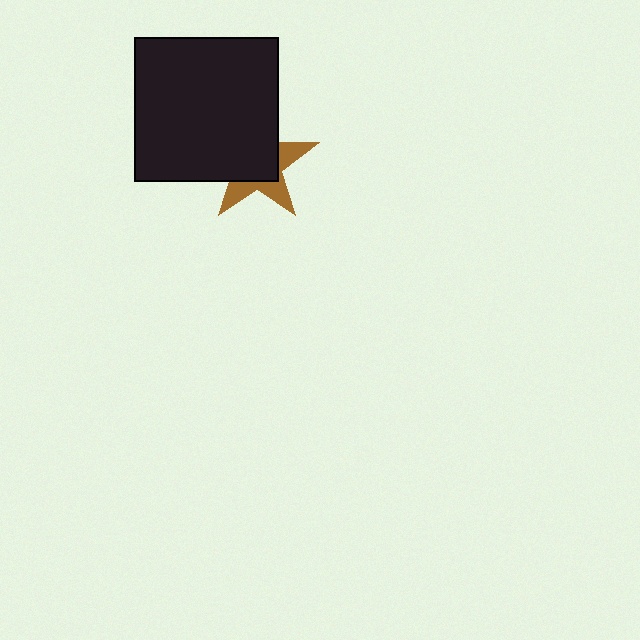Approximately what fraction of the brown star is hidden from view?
Roughly 62% of the brown star is hidden behind the black square.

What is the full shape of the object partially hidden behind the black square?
The partially hidden object is a brown star.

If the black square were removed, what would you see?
You would see the complete brown star.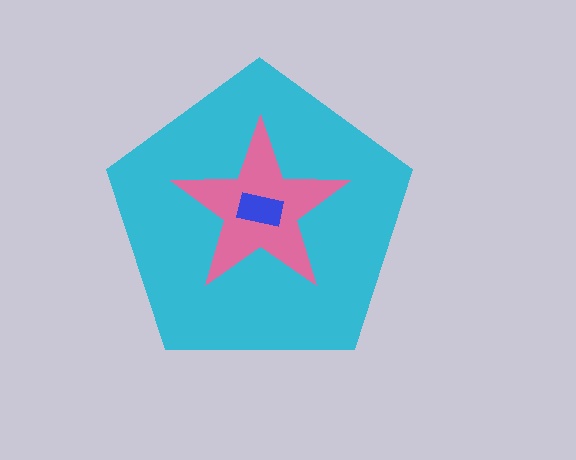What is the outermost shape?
The cyan pentagon.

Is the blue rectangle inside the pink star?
Yes.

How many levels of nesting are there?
3.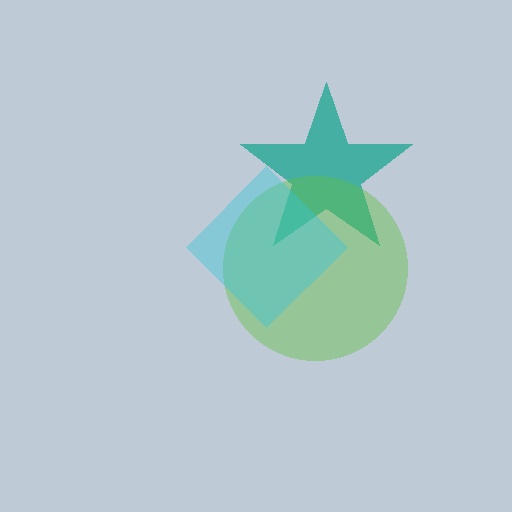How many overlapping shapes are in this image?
There are 3 overlapping shapes in the image.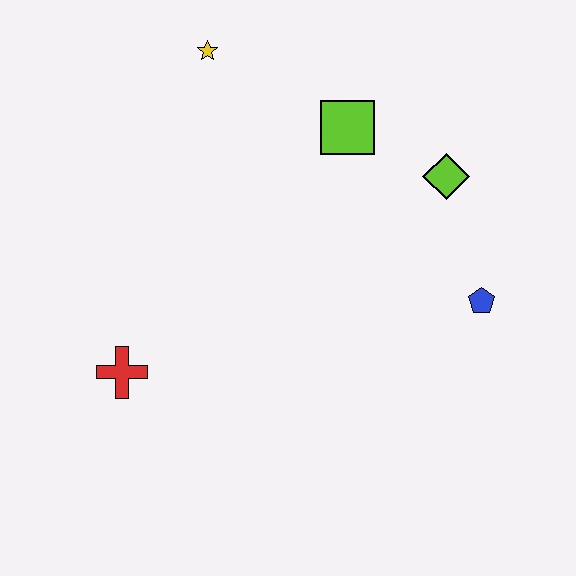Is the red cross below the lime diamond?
Yes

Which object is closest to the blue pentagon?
The lime diamond is closest to the blue pentagon.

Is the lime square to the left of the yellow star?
No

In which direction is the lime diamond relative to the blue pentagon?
The lime diamond is above the blue pentagon.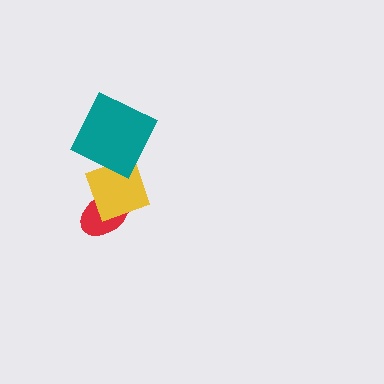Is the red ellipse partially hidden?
Yes, it is partially covered by another shape.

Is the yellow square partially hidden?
Yes, it is partially covered by another shape.